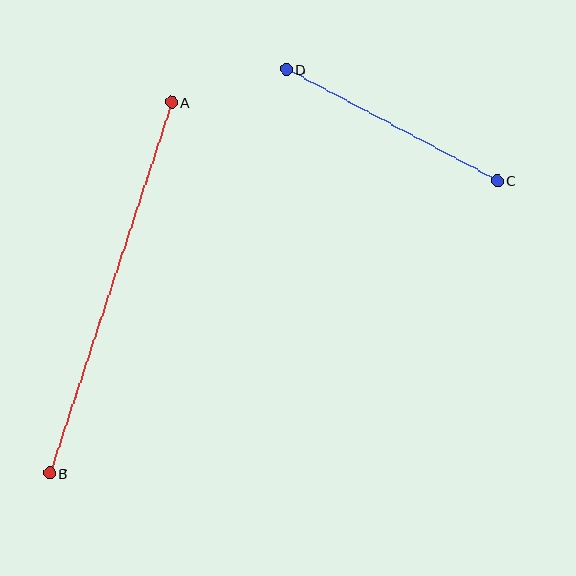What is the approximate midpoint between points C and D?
The midpoint is at approximately (392, 125) pixels.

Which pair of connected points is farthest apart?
Points A and B are farthest apart.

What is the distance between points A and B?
The distance is approximately 390 pixels.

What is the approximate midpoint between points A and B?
The midpoint is at approximately (111, 288) pixels.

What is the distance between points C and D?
The distance is approximately 238 pixels.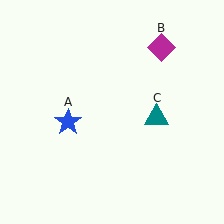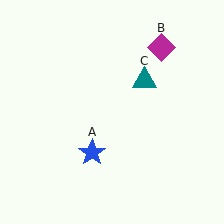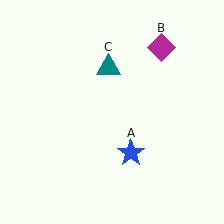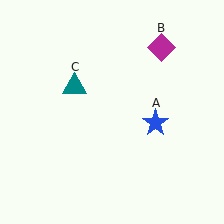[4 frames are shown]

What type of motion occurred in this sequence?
The blue star (object A), teal triangle (object C) rotated counterclockwise around the center of the scene.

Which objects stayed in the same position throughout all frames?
Magenta diamond (object B) remained stationary.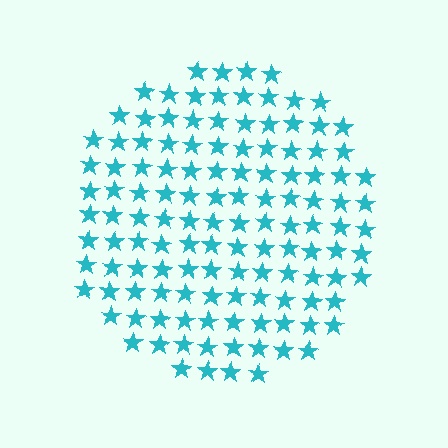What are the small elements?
The small elements are stars.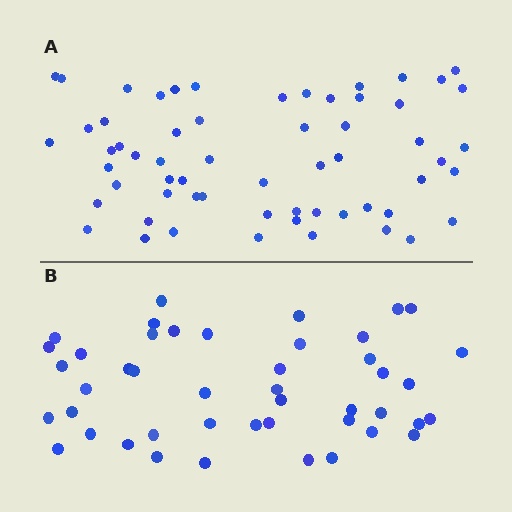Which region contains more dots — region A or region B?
Region A (the top region) has more dots.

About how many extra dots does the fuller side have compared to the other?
Region A has approximately 15 more dots than region B.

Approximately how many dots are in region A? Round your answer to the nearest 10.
About 60 dots.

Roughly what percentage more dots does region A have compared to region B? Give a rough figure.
About 35% more.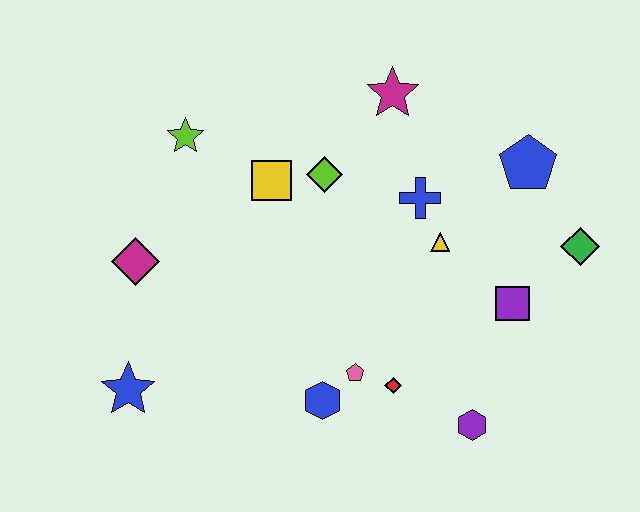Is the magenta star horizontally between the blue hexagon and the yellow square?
No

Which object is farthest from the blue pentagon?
The blue star is farthest from the blue pentagon.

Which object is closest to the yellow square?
The lime diamond is closest to the yellow square.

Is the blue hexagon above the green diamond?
No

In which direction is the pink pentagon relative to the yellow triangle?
The pink pentagon is below the yellow triangle.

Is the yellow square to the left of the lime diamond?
Yes